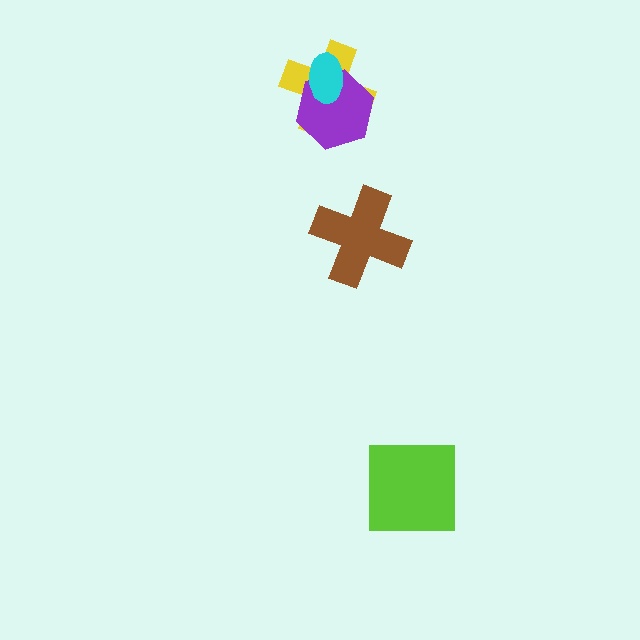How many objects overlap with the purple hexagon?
2 objects overlap with the purple hexagon.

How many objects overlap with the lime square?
0 objects overlap with the lime square.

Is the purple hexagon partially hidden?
Yes, it is partially covered by another shape.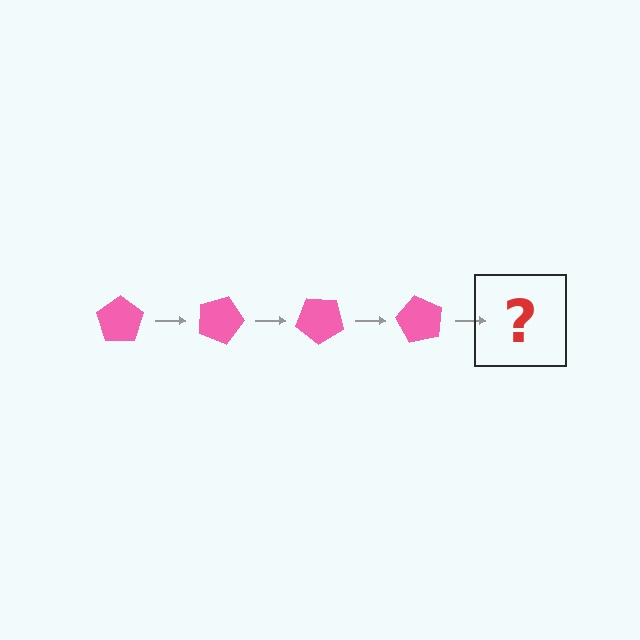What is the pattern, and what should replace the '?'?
The pattern is that the pentagon rotates 20 degrees each step. The '?' should be a pink pentagon rotated 80 degrees.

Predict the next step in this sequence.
The next step is a pink pentagon rotated 80 degrees.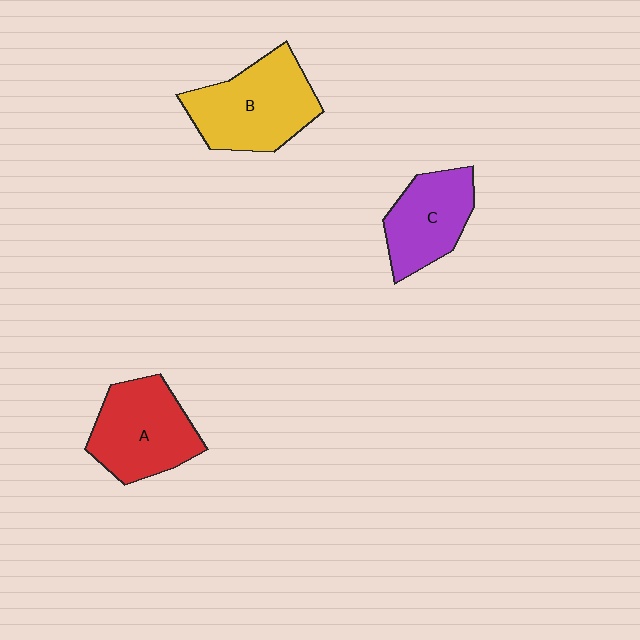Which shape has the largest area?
Shape B (yellow).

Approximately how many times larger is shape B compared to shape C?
Approximately 1.3 times.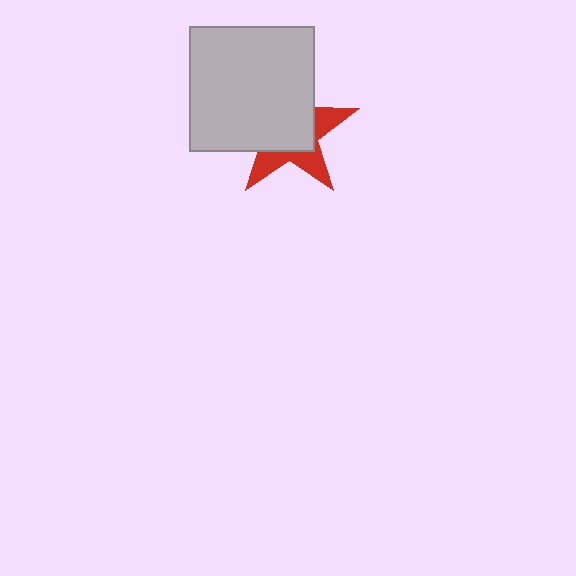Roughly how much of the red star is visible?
A small part of it is visible (roughly 38%).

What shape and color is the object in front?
The object in front is a light gray square.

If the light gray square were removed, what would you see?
You would see the complete red star.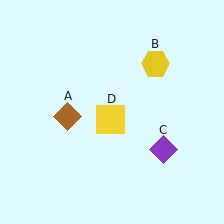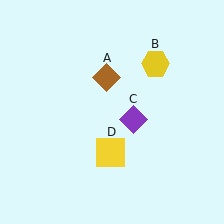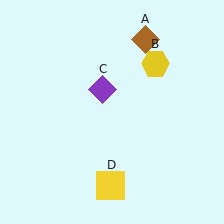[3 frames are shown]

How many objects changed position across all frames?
3 objects changed position: brown diamond (object A), purple diamond (object C), yellow square (object D).